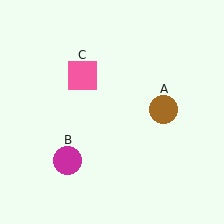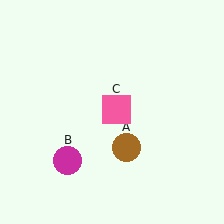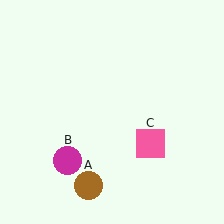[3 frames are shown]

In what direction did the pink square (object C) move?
The pink square (object C) moved down and to the right.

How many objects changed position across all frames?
2 objects changed position: brown circle (object A), pink square (object C).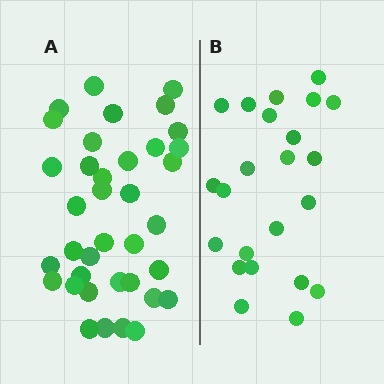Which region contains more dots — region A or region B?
Region A (the left region) has more dots.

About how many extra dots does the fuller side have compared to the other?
Region A has approximately 15 more dots than region B.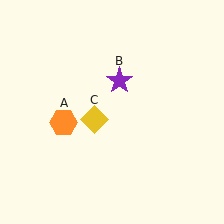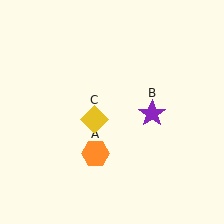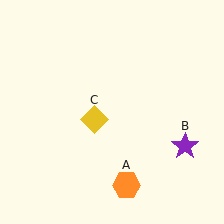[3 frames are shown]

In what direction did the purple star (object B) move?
The purple star (object B) moved down and to the right.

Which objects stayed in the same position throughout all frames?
Yellow diamond (object C) remained stationary.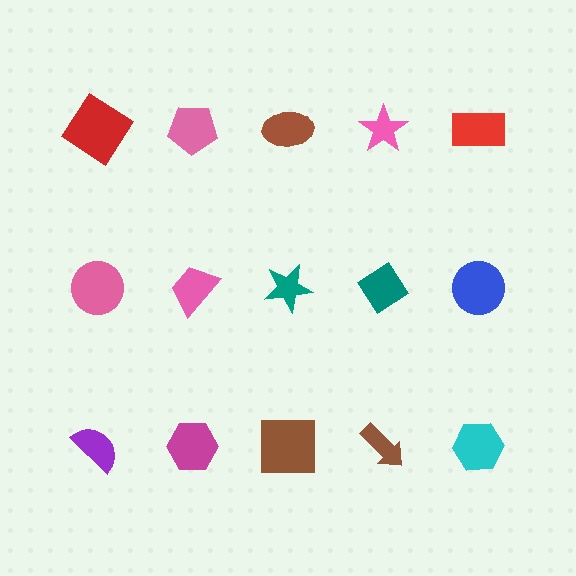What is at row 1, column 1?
A red diamond.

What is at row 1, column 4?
A pink star.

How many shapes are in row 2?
5 shapes.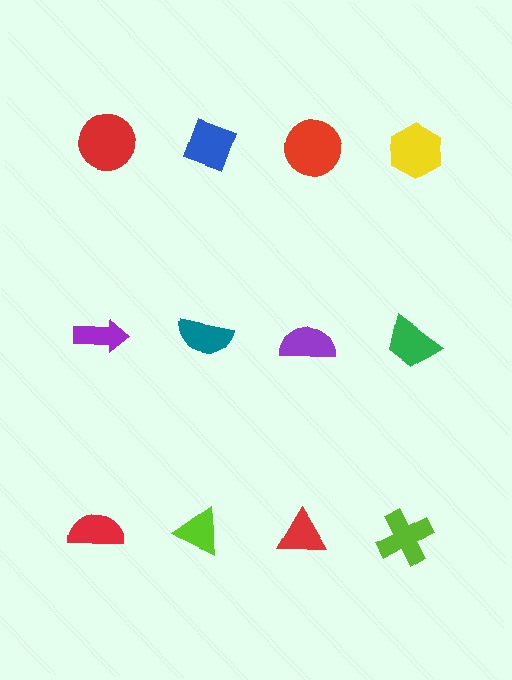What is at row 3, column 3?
A red triangle.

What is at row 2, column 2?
A teal semicircle.